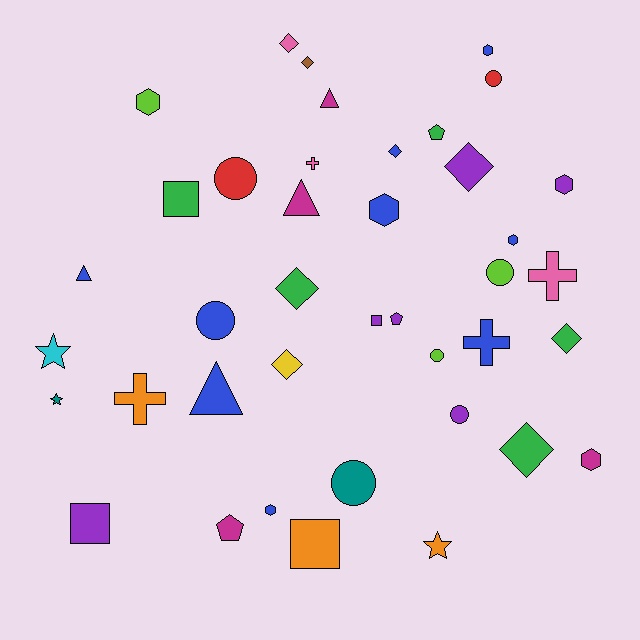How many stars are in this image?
There are 3 stars.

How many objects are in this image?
There are 40 objects.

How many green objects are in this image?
There are 5 green objects.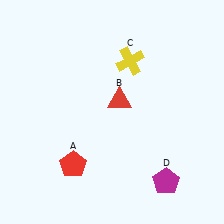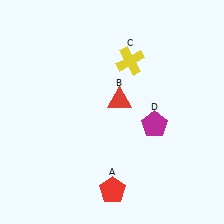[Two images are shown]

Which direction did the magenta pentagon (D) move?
The magenta pentagon (D) moved up.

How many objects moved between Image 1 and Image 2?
2 objects moved between the two images.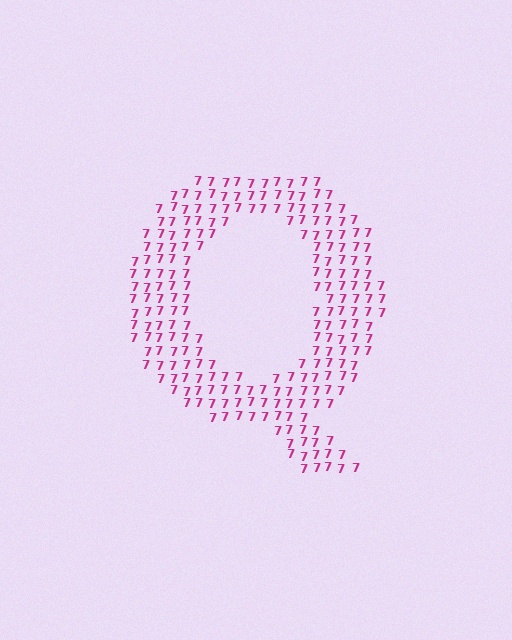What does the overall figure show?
The overall figure shows the letter Q.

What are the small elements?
The small elements are digit 7's.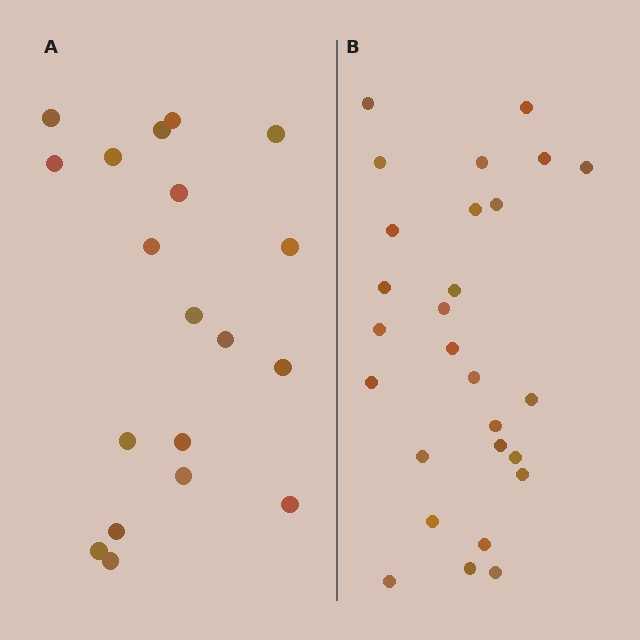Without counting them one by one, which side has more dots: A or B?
Region B (the right region) has more dots.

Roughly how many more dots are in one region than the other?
Region B has roughly 8 or so more dots than region A.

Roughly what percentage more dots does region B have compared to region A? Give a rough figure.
About 40% more.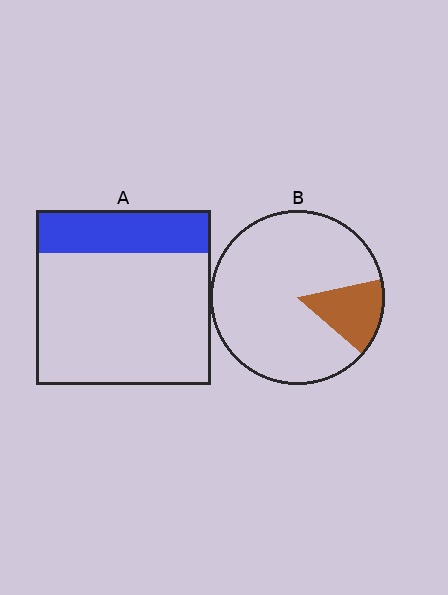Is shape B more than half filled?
No.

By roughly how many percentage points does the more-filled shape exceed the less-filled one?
By roughly 10 percentage points (A over B).